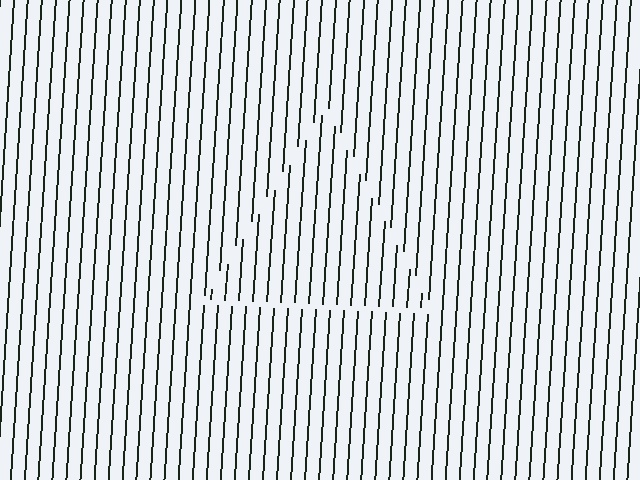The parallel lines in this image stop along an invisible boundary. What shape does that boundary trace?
An illusory triangle. The interior of the shape contains the same grating, shifted by half a period — the contour is defined by the phase discontinuity where line-ends from the inner and outer gratings abut.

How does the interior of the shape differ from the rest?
The interior of the shape contains the same grating, shifted by half a period — the contour is defined by the phase discontinuity where line-ends from the inner and outer gratings abut.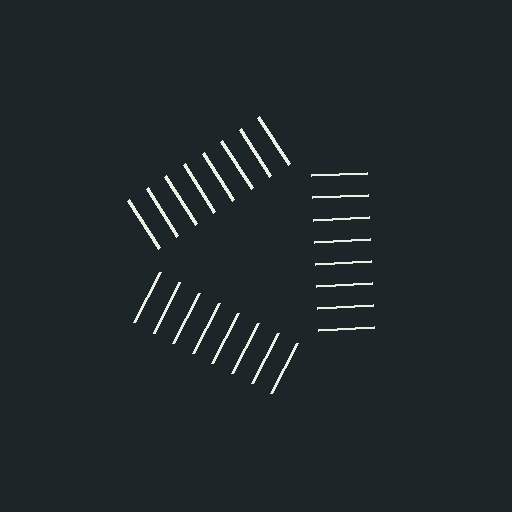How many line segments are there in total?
24 — 8 along each of the 3 edges.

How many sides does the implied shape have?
3 sides — the line-ends trace a triangle.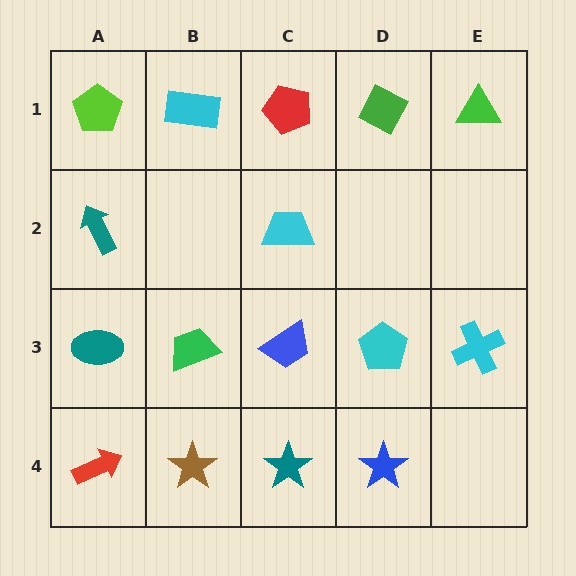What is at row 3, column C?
A blue trapezoid.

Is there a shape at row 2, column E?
No, that cell is empty.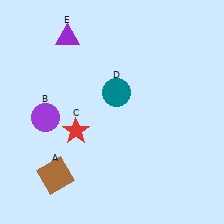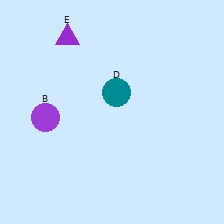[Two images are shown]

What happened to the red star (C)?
The red star (C) was removed in Image 2. It was in the bottom-left area of Image 1.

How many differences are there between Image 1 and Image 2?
There are 2 differences between the two images.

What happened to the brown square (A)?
The brown square (A) was removed in Image 2. It was in the bottom-left area of Image 1.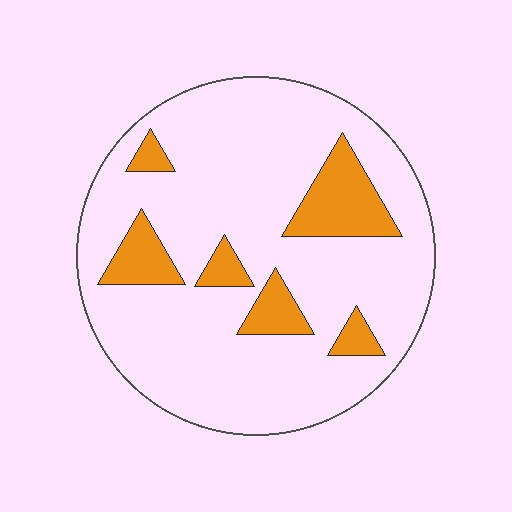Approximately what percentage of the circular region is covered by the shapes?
Approximately 15%.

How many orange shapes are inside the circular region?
6.